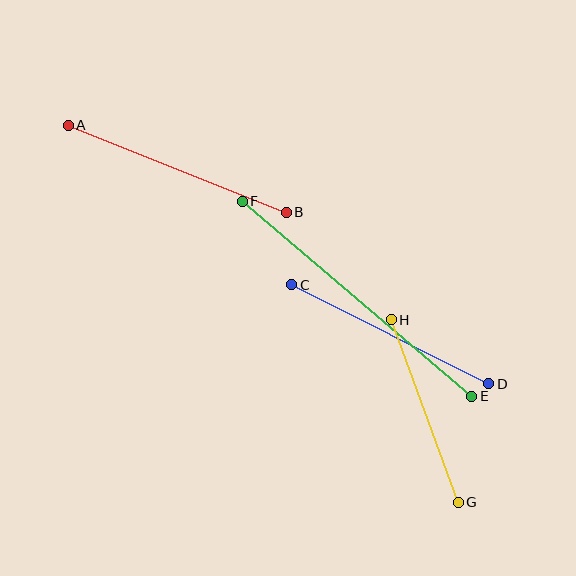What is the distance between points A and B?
The distance is approximately 235 pixels.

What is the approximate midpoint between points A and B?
The midpoint is at approximately (177, 169) pixels.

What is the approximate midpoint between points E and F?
The midpoint is at approximately (357, 299) pixels.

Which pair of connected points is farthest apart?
Points E and F are farthest apart.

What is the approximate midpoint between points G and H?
The midpoint is at approximately (425, 411) pixels.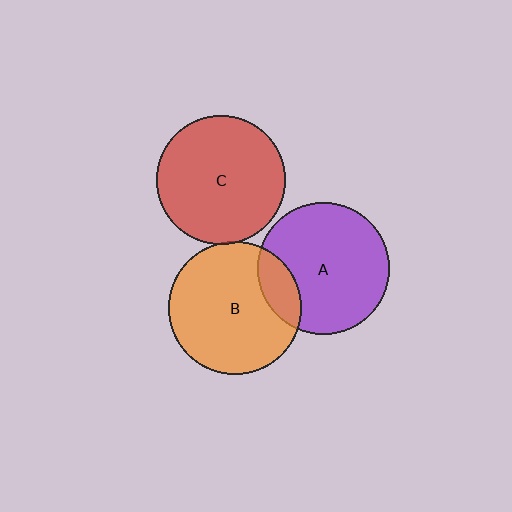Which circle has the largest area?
Circle B (orange).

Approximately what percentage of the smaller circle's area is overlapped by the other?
Approximately 15%.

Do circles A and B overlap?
Yes.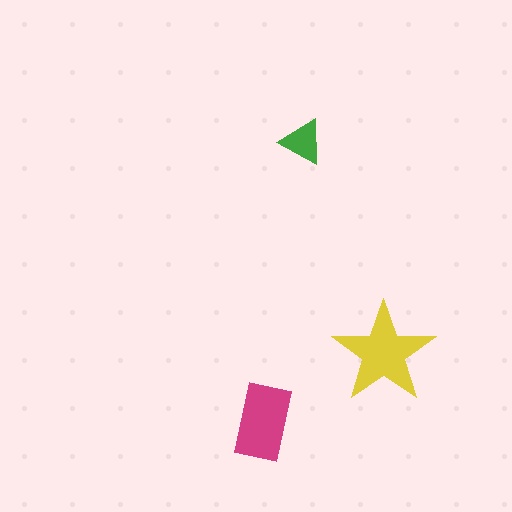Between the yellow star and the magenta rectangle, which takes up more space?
The yellow star.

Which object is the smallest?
The green triangle.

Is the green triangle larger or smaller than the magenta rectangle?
Smaller.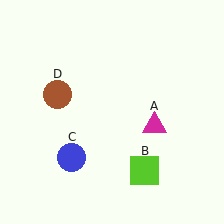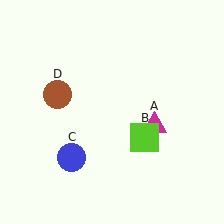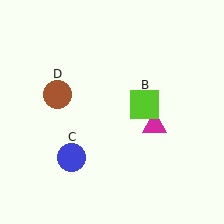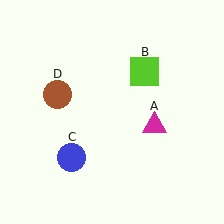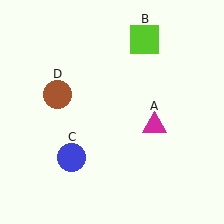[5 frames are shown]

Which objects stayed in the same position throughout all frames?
Magenta triangle (object A) and blue circle (object C) and brown circle (object D) remained stationary.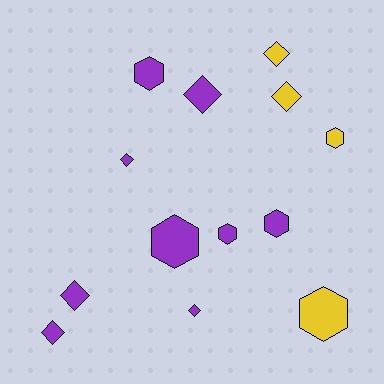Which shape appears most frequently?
Diamond, with 7 objects.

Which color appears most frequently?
Purple, with 9 objects.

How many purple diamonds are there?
There are 5 purple diamonds.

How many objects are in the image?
There are 13 objects.